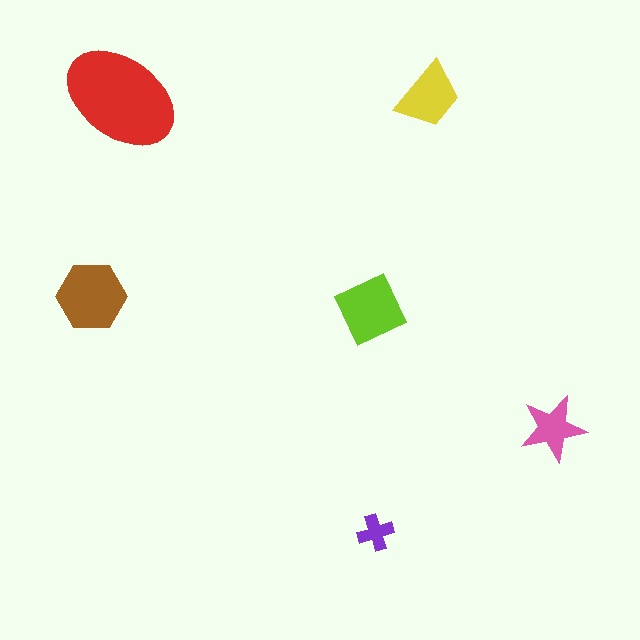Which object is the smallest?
The purple cross.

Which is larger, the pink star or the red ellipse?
The red ellipse.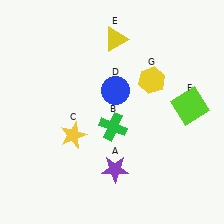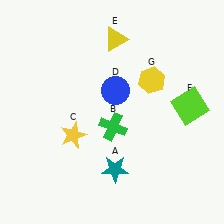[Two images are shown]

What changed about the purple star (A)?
In Image 1, A is purple. In Image 2, it changed to teal.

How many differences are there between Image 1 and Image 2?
There is 1 difference between the two images.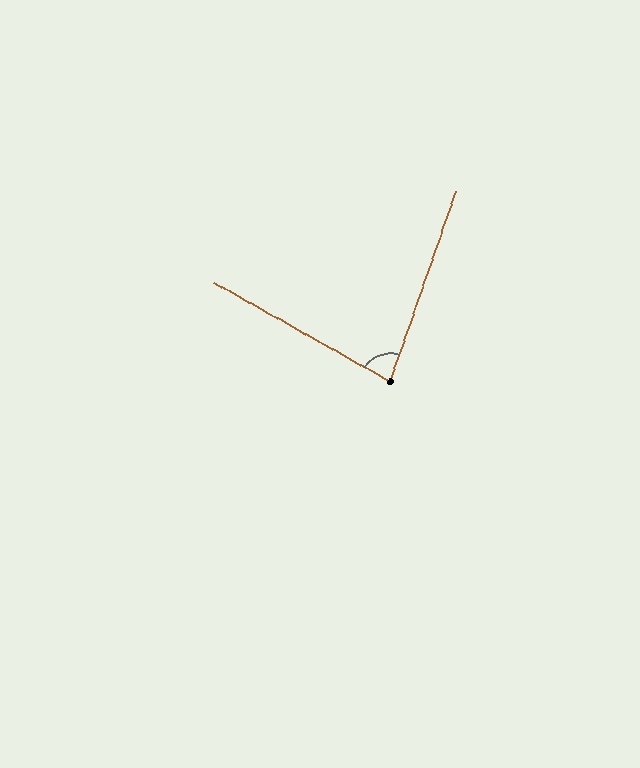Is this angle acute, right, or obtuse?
It is acute.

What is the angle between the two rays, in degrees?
Approximately 80 degrees.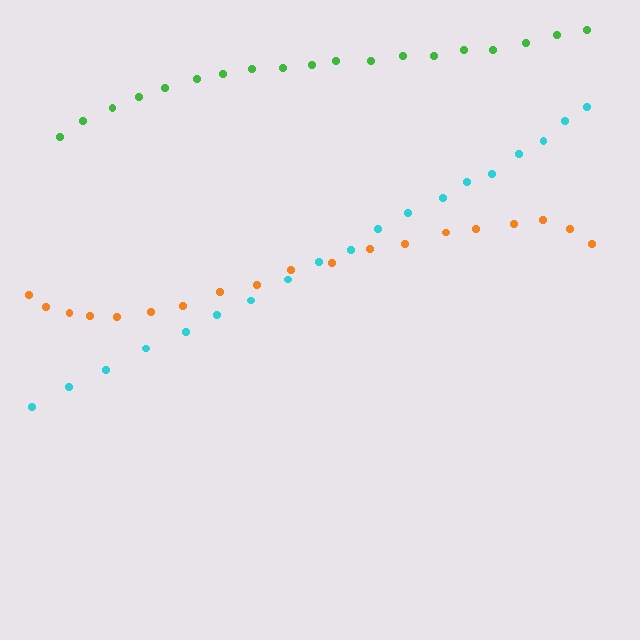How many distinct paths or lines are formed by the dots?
There are 3 distinct paths.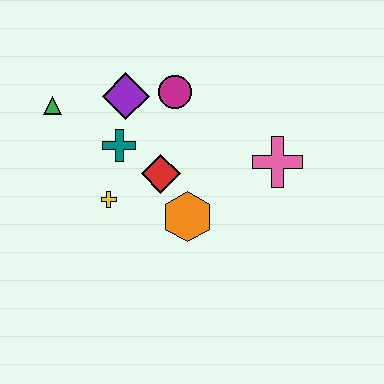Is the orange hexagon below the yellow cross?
Yes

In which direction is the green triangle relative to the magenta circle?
The green triangle is to the left of the magenta circle.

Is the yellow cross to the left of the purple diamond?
Yes